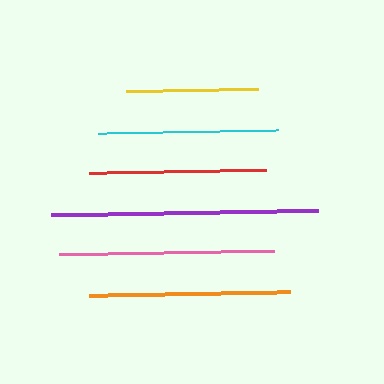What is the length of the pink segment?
The pink segment is approximately 214 pixels long.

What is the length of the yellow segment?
The yellow segment is approximately 132 pixels long.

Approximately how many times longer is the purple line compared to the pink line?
The purple line is approximately 1.2 times the length of the pink line.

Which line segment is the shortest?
The yellow line is the shortest at approximately 132 pixels.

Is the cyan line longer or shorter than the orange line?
The orange line is longer than the cyan line.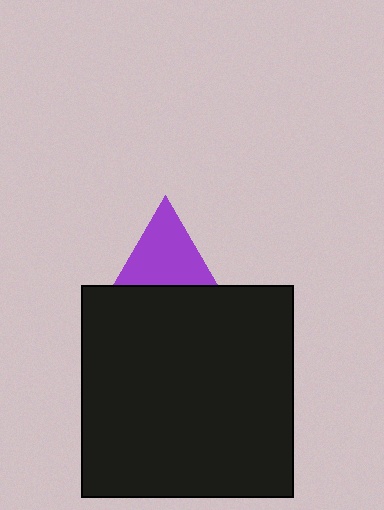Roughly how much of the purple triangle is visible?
Most of it is visible (roughly 70%).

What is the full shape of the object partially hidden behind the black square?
The partially hidden object is a purple triangle.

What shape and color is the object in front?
The object in front is a black square.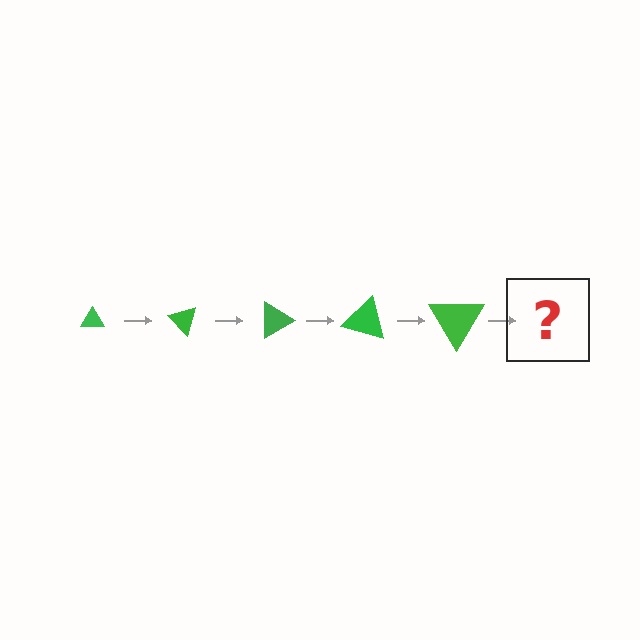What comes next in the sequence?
The next element should be a triangle, larger than the previous one and rotated 225 degrees from the start.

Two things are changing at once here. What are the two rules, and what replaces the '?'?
The two rules are that the triangle grows larger each step and it rotates 45 degrees each step. The '?' should be a triangle, larger than the previous one and rotated 225 degrees from the start.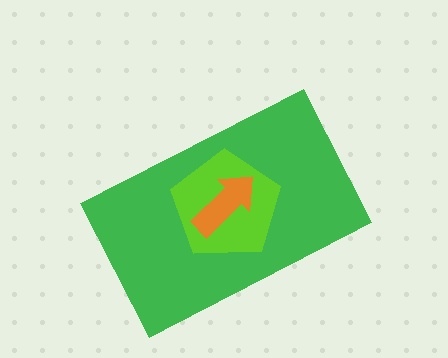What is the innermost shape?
The orange arrow.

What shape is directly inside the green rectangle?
The lime pentagon.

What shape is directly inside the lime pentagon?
The orange arrow.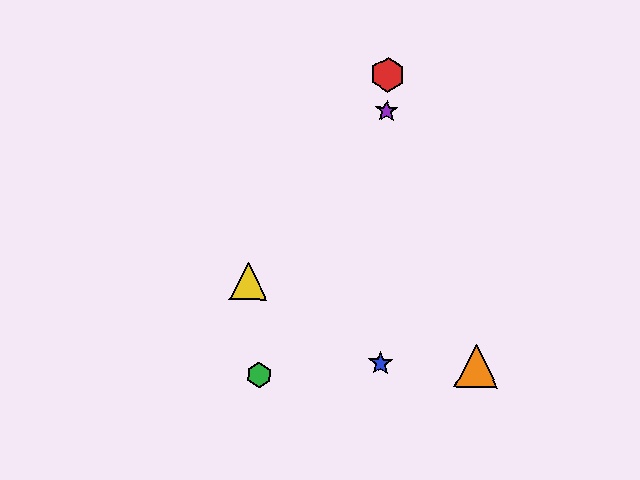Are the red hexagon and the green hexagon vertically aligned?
No, the red hexagon is at x≈388 and the green hexagon is at x≈259.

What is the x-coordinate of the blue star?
The blue star is at x≈380.